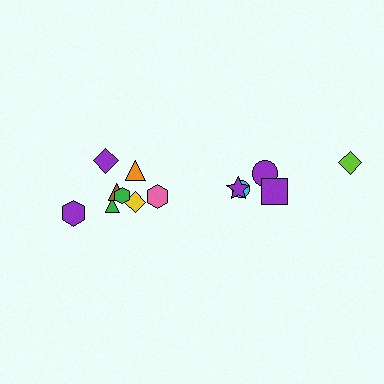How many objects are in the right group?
There are 5 objects.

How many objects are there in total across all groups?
There are 13 objects.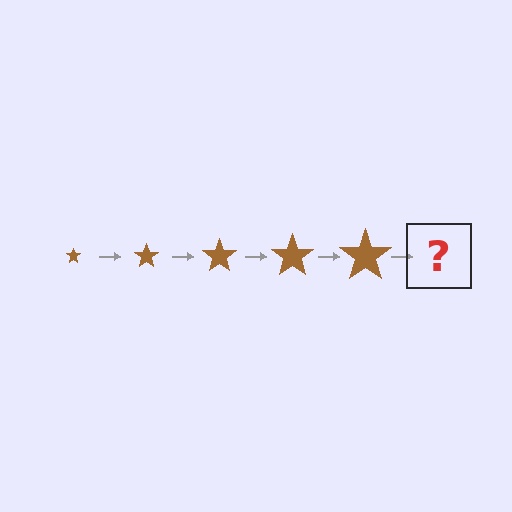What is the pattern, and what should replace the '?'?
The pattern is that the star gets progressively larger each step. The '?' should be a brown star, larger than the previous one.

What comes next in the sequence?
The next element should be a brown star, larger than the previous one.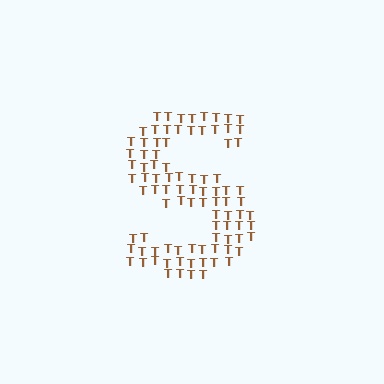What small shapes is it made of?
It is made of small letter T's.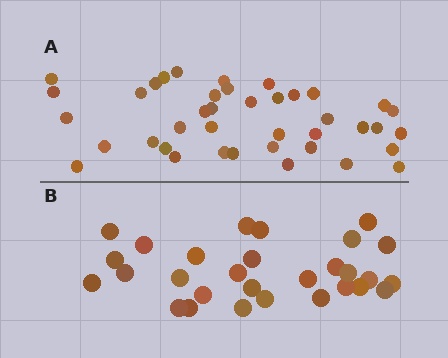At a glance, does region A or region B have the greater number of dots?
Region A (the top region) has more dots.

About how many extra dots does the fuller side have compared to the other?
Region A has roughly 12 or so more dots than region B.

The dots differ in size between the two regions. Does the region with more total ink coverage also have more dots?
No. Region B has more total ink coverage because its dots are larger, but region A actually contains more individual dots. Total area can be misleading — the number of items is what matters here.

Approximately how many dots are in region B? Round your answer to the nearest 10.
About 30 dots. (The exact count is 29, which rounds to 30.)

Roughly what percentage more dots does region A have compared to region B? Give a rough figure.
About 40% more.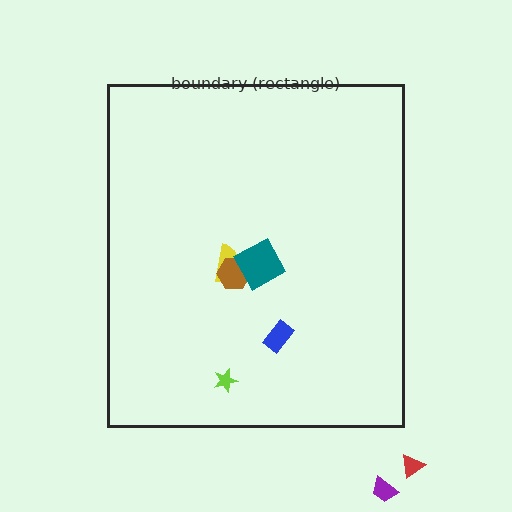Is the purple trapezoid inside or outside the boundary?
Outside.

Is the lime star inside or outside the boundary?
Inside.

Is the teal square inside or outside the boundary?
Inside.